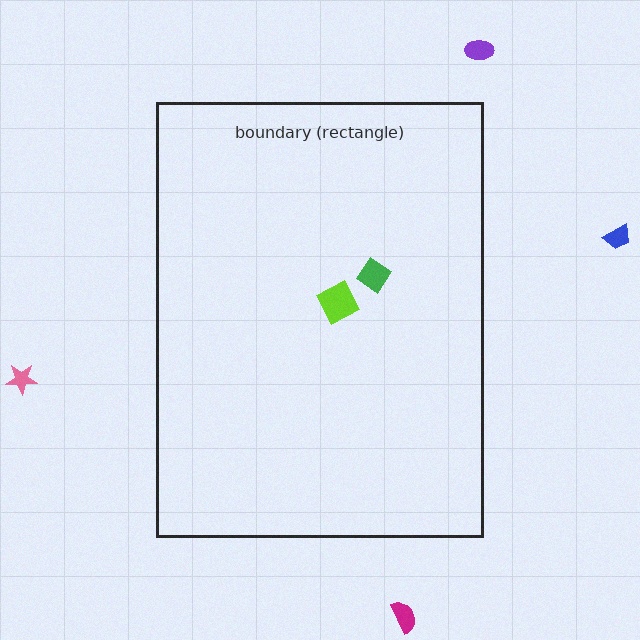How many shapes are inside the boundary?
2 inside, 4 outside.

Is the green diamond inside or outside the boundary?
Inside.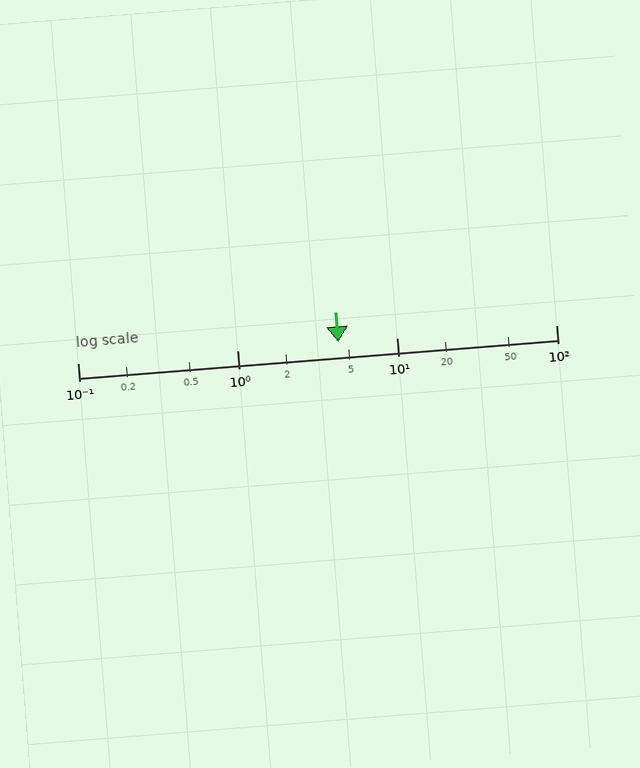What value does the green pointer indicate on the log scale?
The pointer indicates approximately 4.3.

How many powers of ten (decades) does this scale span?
The scale spans 3 decades, from 0.1 to 100.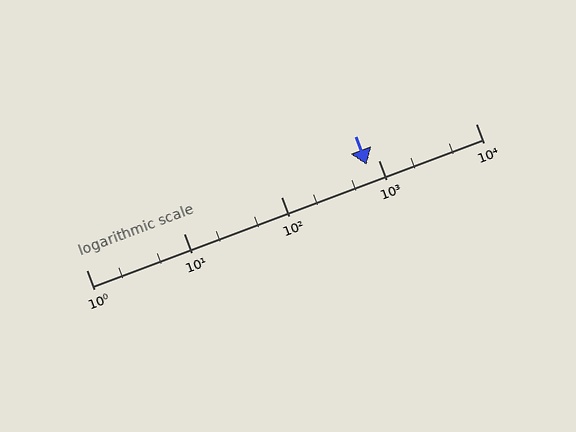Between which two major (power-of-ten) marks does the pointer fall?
The pointer is between 100 and 1000.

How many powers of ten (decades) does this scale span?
The scale spans 4 decades, from 1 to 10000.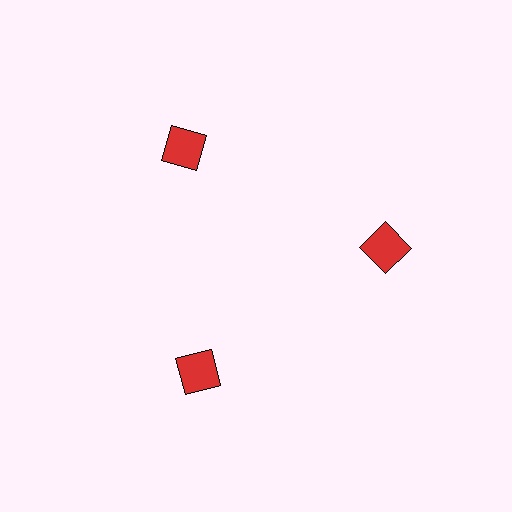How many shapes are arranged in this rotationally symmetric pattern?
There are 3 shapes, arranged in 3 groups of 1.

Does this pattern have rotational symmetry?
Yes, this pattern has 3-fold rotational symmetry. It looks the same after rotating 120 degrees around the center.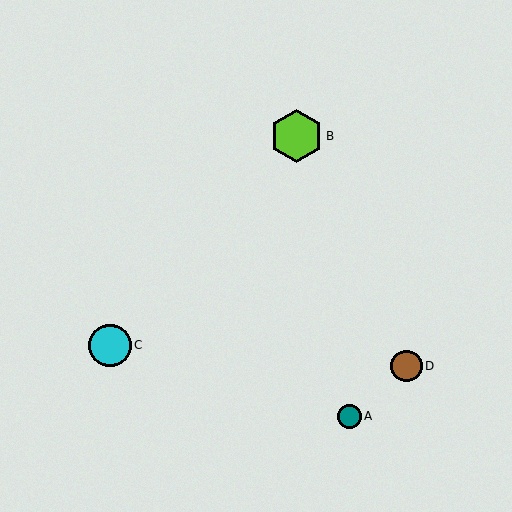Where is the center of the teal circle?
The center of the teal circle is at (349, 416).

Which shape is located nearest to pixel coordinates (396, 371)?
The brown circle (labeled D) at (406, 366) is nearest to that location.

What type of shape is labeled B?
Shape B is a lime hexagon.